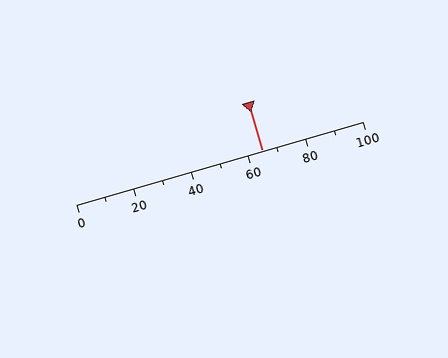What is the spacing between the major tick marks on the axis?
The major ticks are spaced 20 apart.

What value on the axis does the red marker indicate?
The marker indicates approximately 65.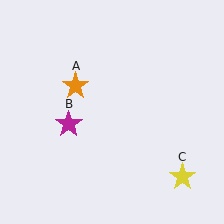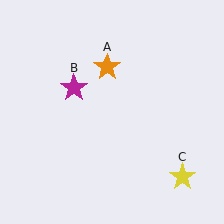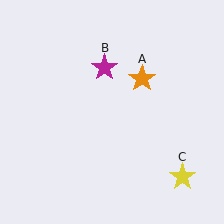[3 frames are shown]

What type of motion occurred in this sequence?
The orange star (object A), magenta star (object B) rotated clockwise around the center of the scene.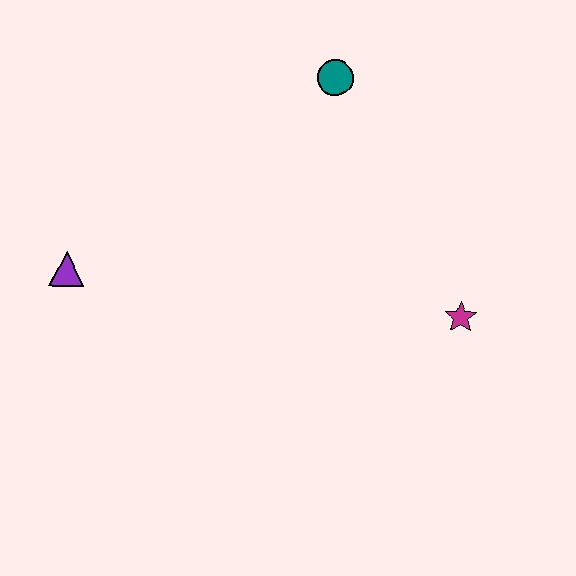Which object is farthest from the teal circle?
The purple triangle is farthest from the teal circle.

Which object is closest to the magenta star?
The teal circle is closest to the magenta star.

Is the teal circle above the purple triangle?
Yes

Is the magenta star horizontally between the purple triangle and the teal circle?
No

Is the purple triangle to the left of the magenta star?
Yes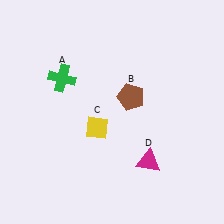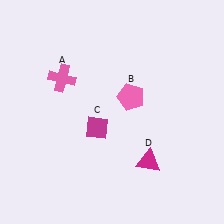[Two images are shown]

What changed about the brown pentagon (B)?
In Image 1, B is brown. In Image 2, it changed to pink.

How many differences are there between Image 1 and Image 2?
There are 3 differences between the two images.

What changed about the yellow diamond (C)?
In Image 1, C is yellow. In Image 2, it changed to magenta.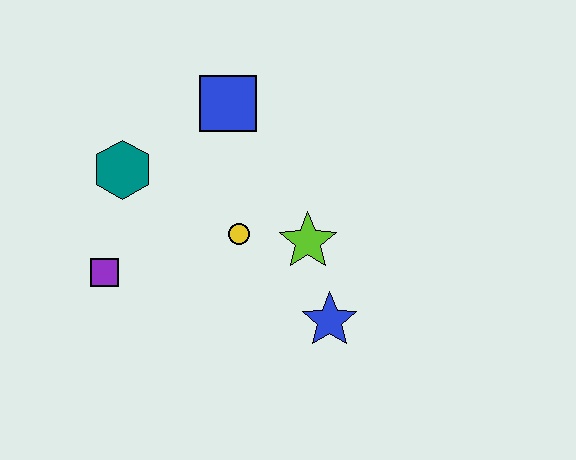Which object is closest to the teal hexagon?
The purple square is closest to the teal hexagon.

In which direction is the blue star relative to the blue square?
The blue star is below the blue square.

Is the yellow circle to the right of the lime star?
No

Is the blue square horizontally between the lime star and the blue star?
No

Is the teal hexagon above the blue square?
No